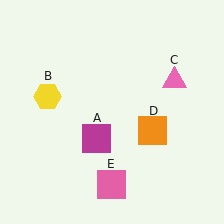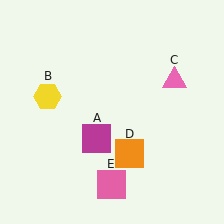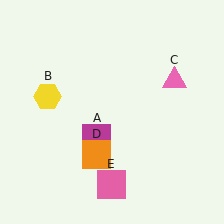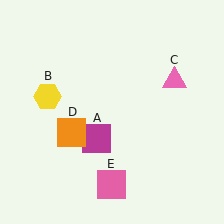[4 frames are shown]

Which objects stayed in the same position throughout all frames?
Magenta square (object A) and yellow hexagon (object B) and pink triangle (object C) and pink square (object E) remained stationary.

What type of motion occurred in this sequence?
The orange square (object D) rotated clockwise around the center of the scene.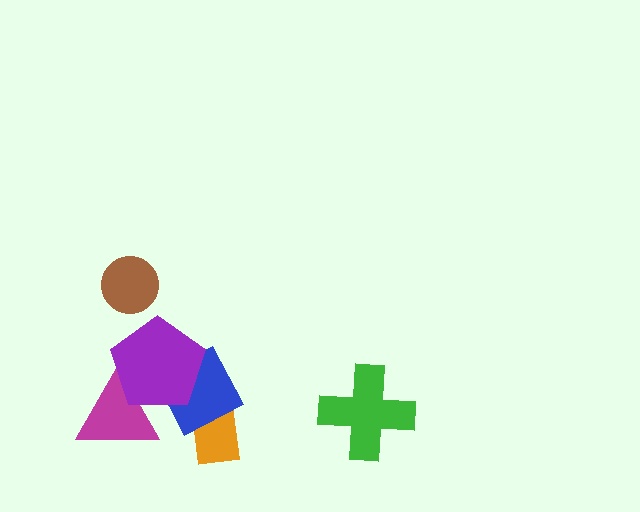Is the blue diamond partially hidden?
Yes, it is partially covered by another shape.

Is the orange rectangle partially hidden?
Yes, it is partially covered by another shape.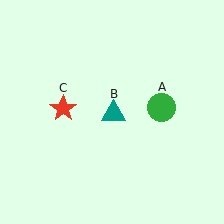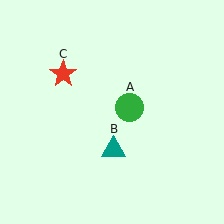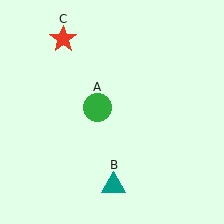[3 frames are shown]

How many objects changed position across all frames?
3 objects changed position: green circle (object A), teal triangle (object B), red star (object C).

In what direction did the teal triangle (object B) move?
The teal triangle (object B) moved down.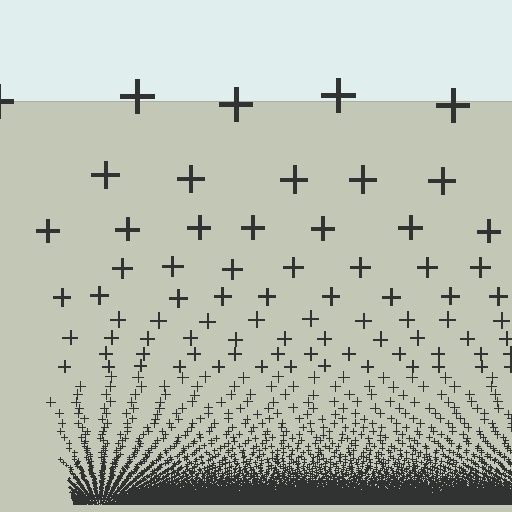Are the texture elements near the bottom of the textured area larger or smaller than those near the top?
Smaller. The gradient is inverted — elements near the bottom are smaller and denser.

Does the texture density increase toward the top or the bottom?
Density increases toward the bottom.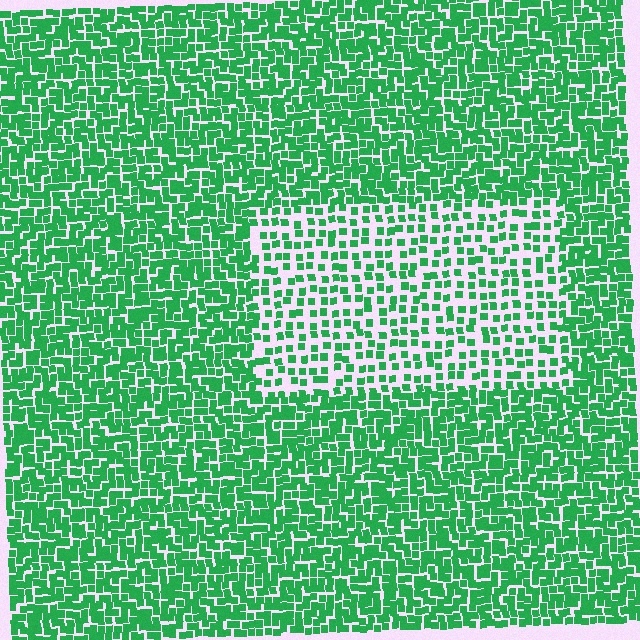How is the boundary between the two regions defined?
The boundary is defined by a change in element density (approximately 2.1x ratio). All elements are the same color, size, and shape.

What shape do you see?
I see a rectangle.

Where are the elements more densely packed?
The elements are more densely packed outside the rectangle boundary.